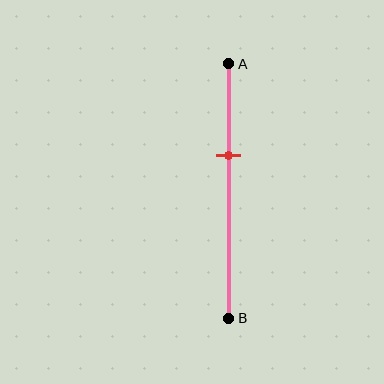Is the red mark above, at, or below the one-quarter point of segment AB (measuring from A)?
The red mark is below the one-quarter point of segment AB.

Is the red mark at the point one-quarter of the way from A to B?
No, the mark is at about 35% from A, not at the 25% one-quarter point.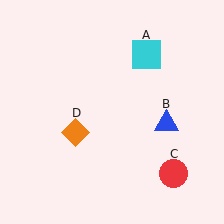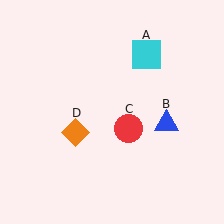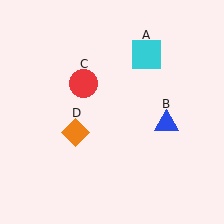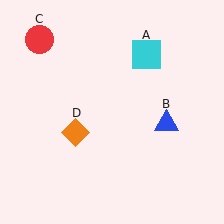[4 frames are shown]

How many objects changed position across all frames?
1 object changed position: red circle (object C).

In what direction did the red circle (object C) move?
The red circle (object C) moved up and to the left.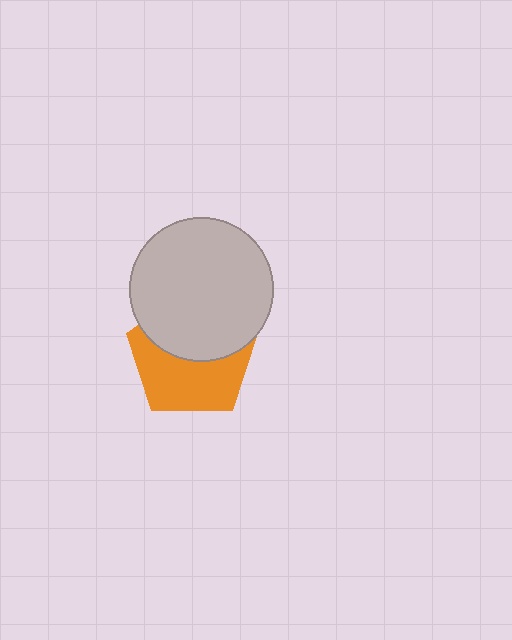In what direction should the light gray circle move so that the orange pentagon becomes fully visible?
The light gray circle should move up. That is the shortest direction to clear the overlap and leave the orange pentagon fully visible.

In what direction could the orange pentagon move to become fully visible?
The orange pentagon could move down. That would shift it out from behind the light gray circle entirely.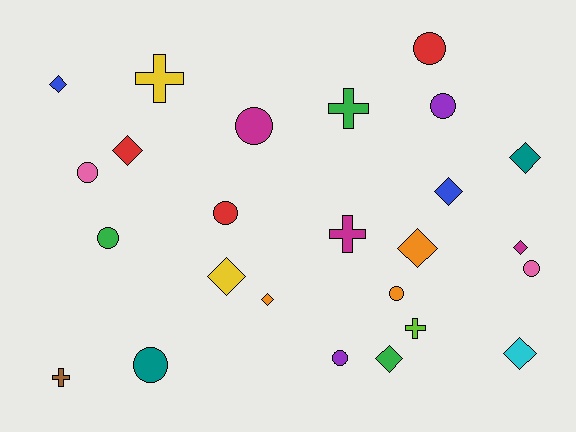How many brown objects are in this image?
There is 1 brown object.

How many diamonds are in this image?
There are 10 diamonds.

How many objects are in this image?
There are 25 objects.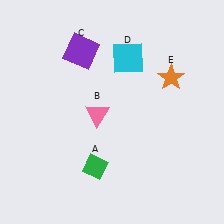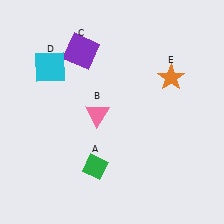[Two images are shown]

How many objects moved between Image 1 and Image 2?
1 object moved between the two images.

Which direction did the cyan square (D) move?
The cyan square (D) moved left.